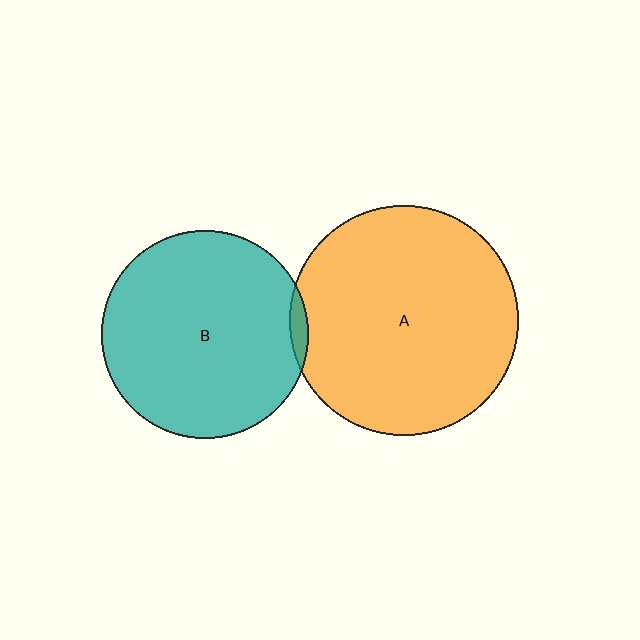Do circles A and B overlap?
Yes.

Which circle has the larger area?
Circle A (orange).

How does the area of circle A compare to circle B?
Approximately 1.2 times.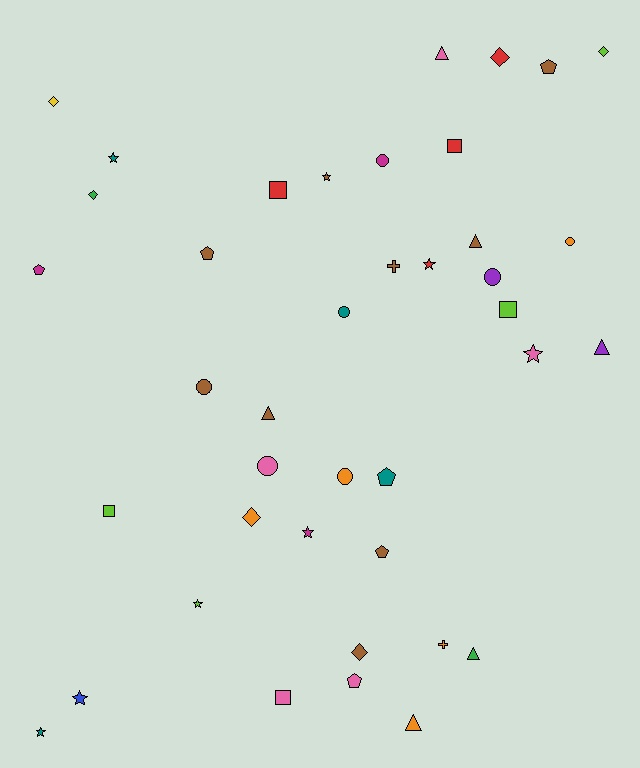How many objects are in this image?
There are 40 objects.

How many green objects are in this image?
There are 2 green objects.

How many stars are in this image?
There are 8 stars.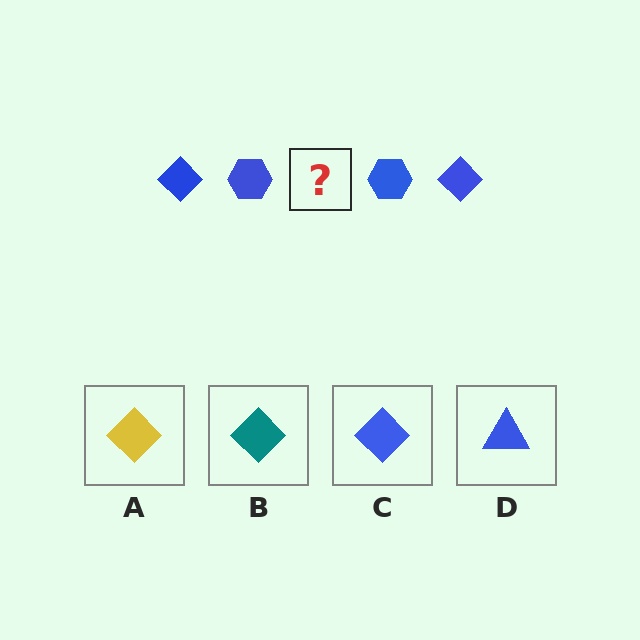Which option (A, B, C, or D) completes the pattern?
C.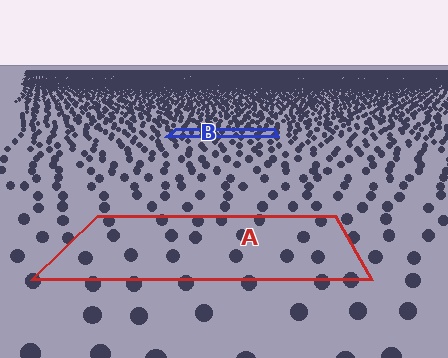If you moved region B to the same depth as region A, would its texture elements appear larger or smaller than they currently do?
They would appear larger. At a closer depth, the same texture elements are projected at a bigger on-screen size.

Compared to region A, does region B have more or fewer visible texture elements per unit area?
Region B has more texture elements per unit area — they are packed more densely because it is farther away.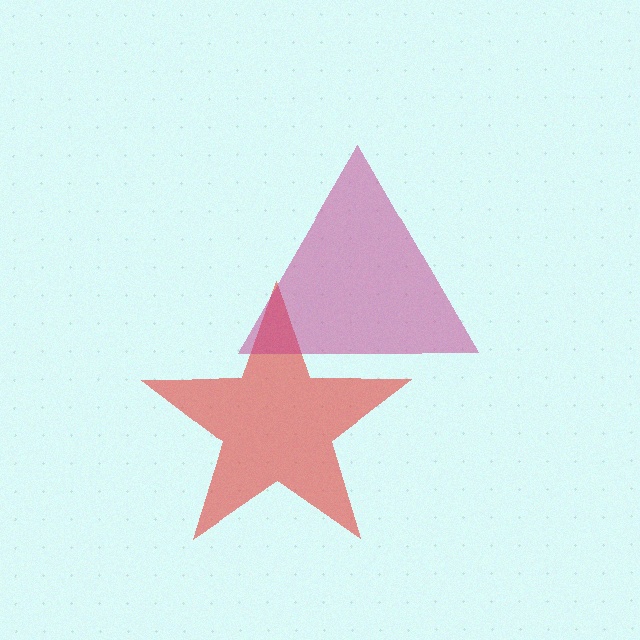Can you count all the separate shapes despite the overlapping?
Yes, there are 2 separate shapes.